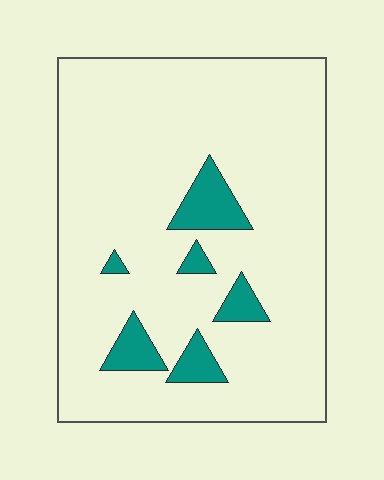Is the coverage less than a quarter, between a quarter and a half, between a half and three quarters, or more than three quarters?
Less than a quarter.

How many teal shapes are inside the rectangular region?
6.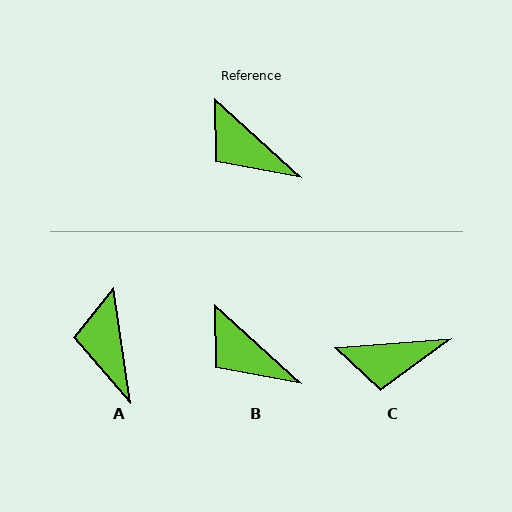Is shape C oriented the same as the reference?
No, it is off by about 47 degrees.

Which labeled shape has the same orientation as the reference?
B.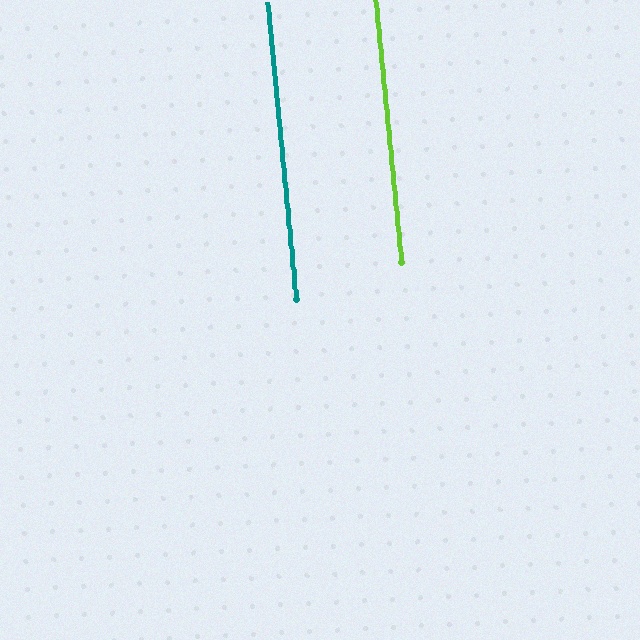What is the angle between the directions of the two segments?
Approximately 0 degrees.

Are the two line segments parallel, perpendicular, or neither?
Parallel — their directions differ by only 0.0°.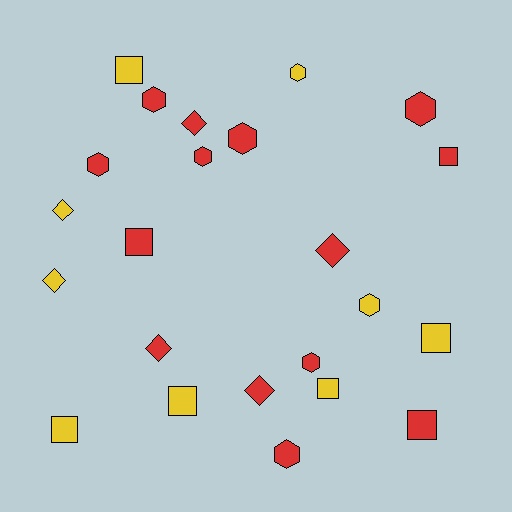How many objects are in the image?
There are 23 objects.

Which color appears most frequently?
Red, with 14 objects.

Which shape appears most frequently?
Hexagon, with 9 objects.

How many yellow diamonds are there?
There are 2 yellow diamonds.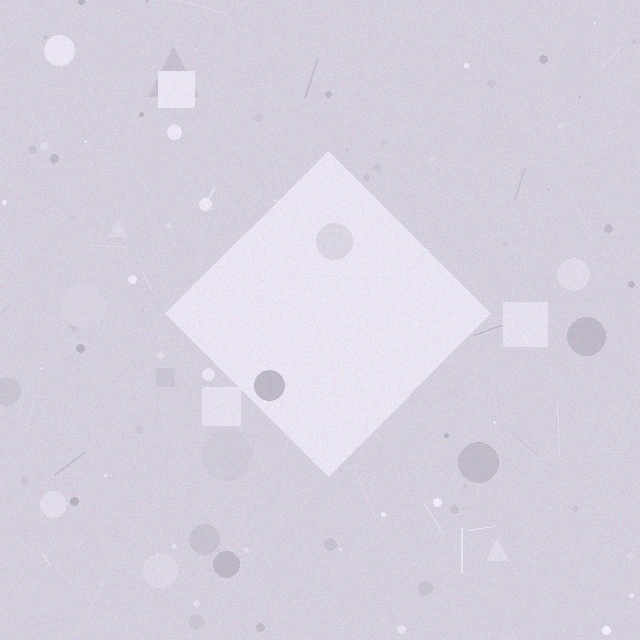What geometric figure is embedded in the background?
A diamond is embedded in the background.